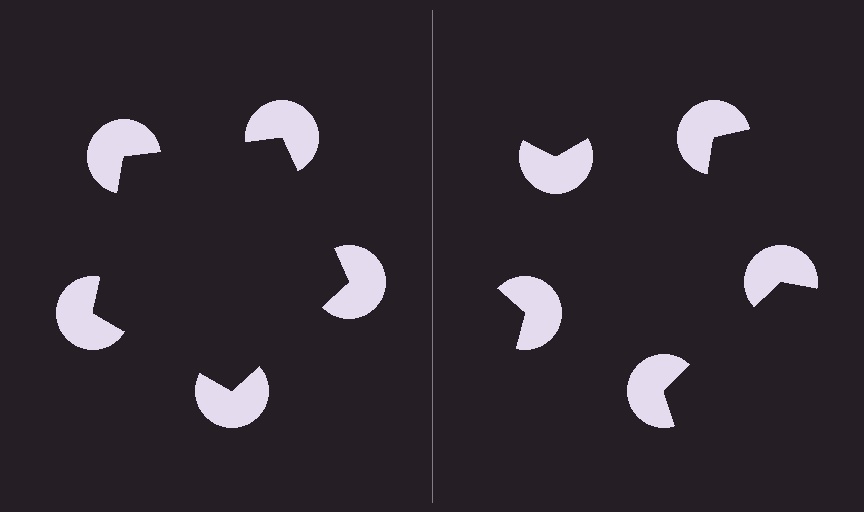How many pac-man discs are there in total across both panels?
10 — 5 on each side.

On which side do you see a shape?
An illusory pentagon appears on the left side. On the right side the wedge cuts are rotated, so no coherent shape forms.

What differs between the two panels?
The pac-man discs are positioned identically on both sides; only the wedge orientations differ. On the left they align to a pentagon; on the right they are misaligned.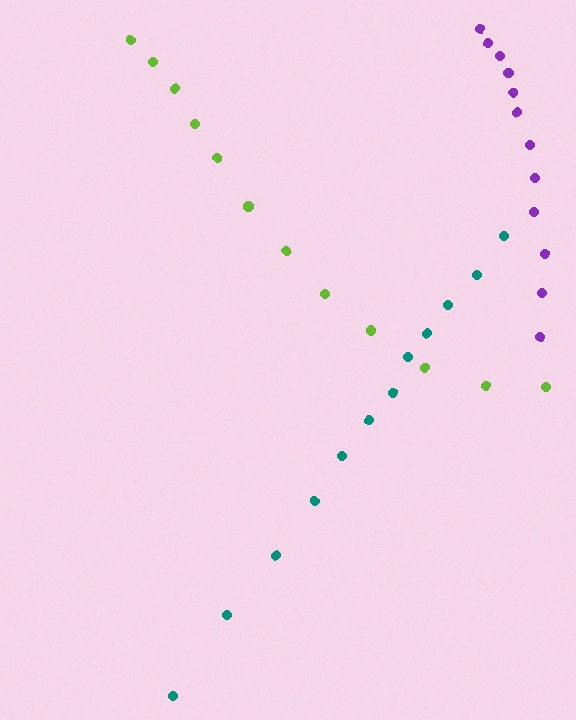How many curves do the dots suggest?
There are 3 distinct paths.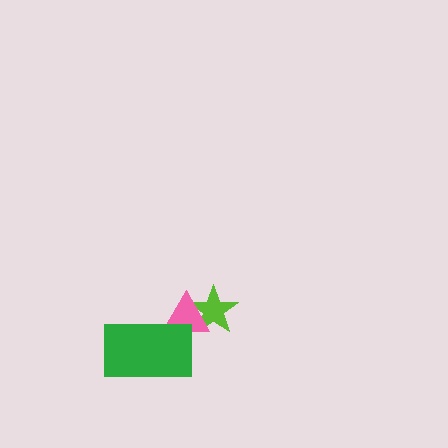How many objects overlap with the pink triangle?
2 objects overlap with the pink triangle.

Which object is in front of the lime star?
The pink triangle is in front of the lime star.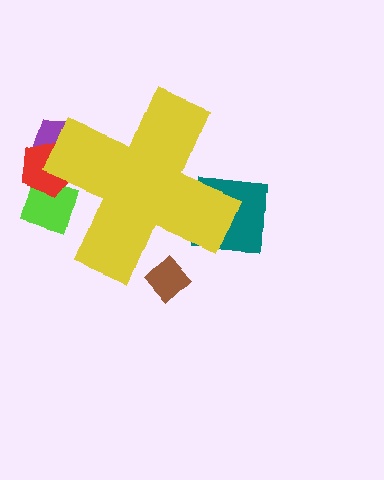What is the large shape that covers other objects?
A yellow cross.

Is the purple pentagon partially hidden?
Yes, the purple pentagon is partially hidden behind the yellow cross.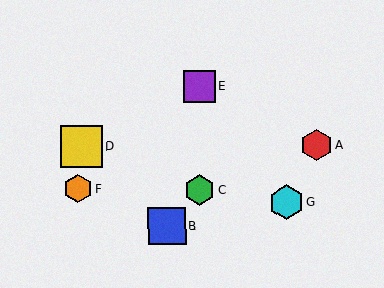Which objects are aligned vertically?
Objects C, E are aligned vertically.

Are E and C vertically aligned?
Yes, both are at x≈199.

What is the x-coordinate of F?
Object F is at x≈78.